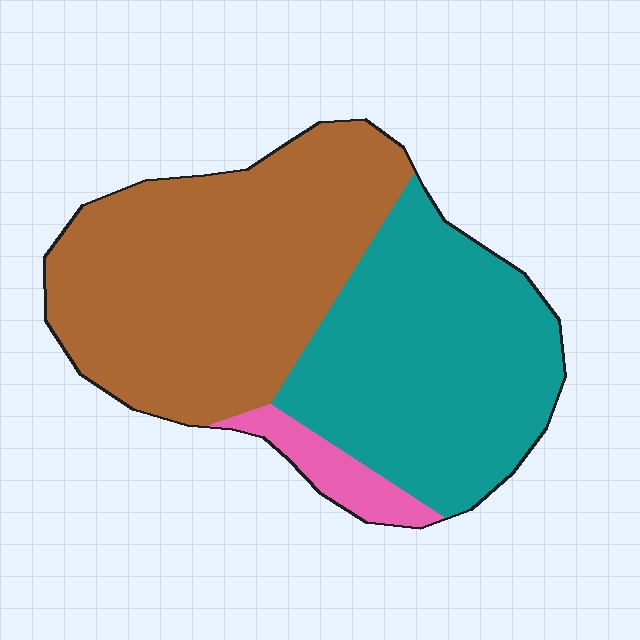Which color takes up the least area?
Pink, at roughly 5%.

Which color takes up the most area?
Brown, at roughly 50%.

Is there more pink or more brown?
Brown.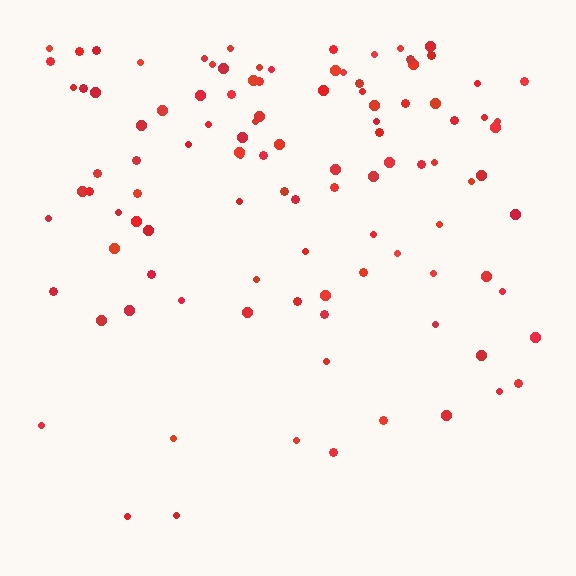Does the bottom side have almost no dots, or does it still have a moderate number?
Still a moderate number, just noticeably fewer than the top.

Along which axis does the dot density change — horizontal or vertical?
Vertical.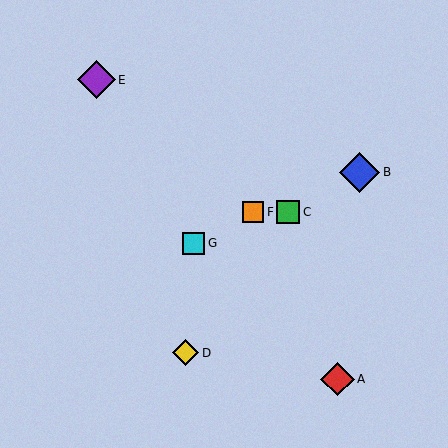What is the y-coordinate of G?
Object G is at y≈243.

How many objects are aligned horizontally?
2 objects (C, F) are aligned horizontally.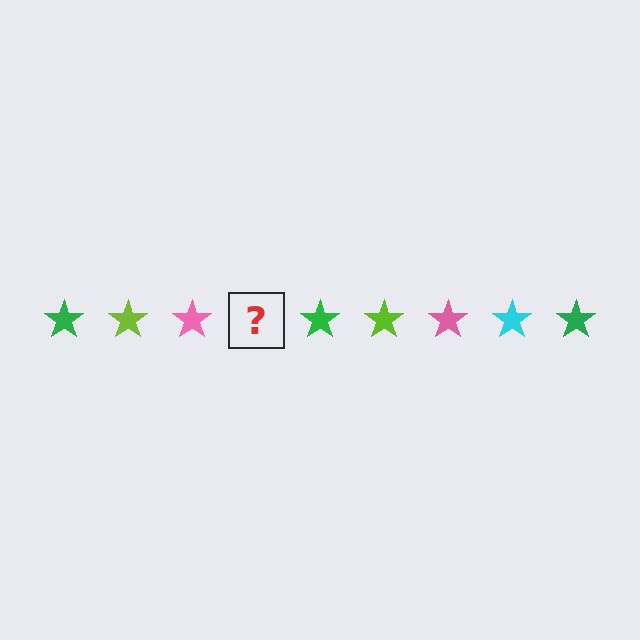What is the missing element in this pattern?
The missing element is a cyan star.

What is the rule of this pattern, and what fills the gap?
The rule is that the pattern cycles through green, lime, pink, cyan stars. The gap should be filled with a cyan star.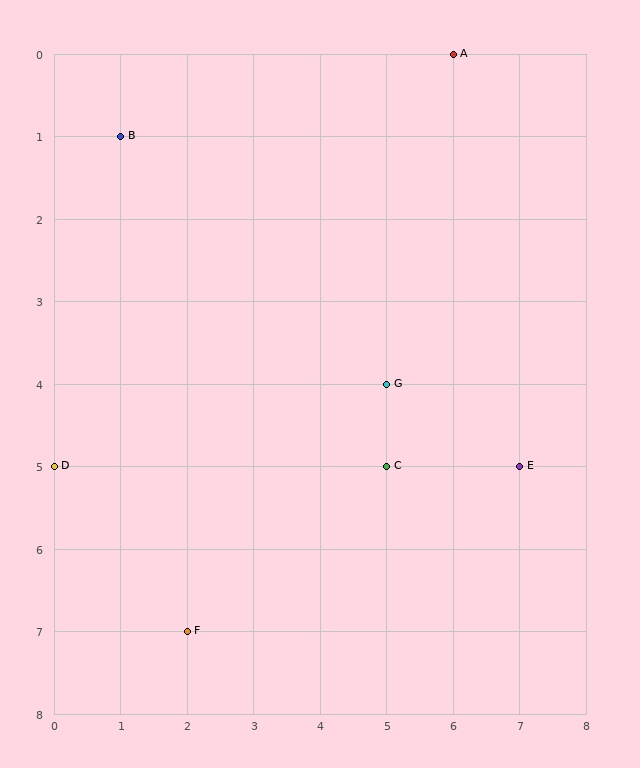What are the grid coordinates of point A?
Point A is at grid coordinates (6, 0).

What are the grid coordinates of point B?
Point B is at grid coordinates (1, 1).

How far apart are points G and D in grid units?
Points G and D are 5 columns and 1 row apart (about 5.1 grid units diagonally).